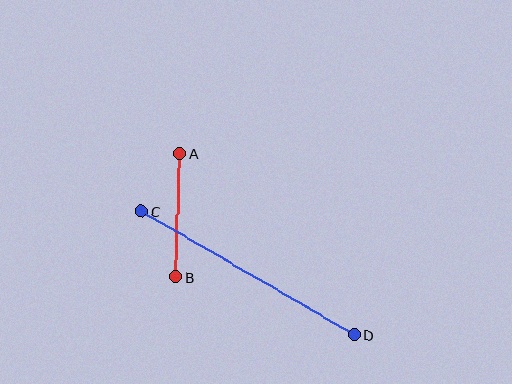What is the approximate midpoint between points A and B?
The midpoint is at approximately (178, 215) pixels.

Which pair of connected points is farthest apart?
Points C and D are farthest apart.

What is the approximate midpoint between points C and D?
The midpoint is at approximately (248, 273) pixels.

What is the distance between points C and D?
The distance is approximately 246 pixels.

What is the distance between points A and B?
The distance is approximately 123 pixels.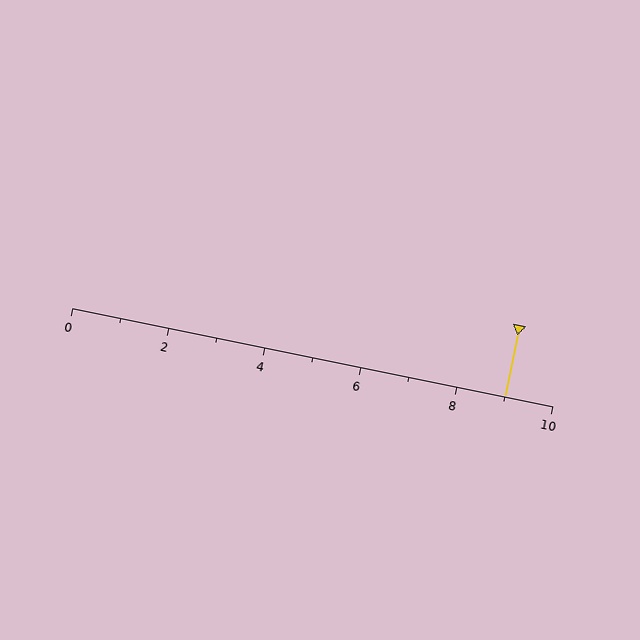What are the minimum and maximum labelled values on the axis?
The axis runs from 0 to 10.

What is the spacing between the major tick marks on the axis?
The major ticks are spaced 2 apart.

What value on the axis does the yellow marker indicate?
The marker indicates approximately 9.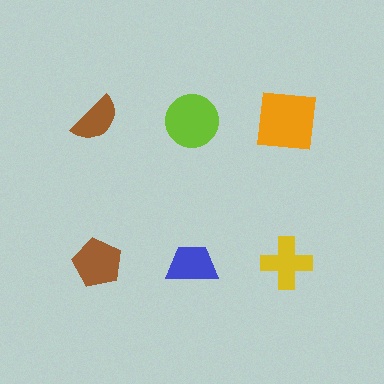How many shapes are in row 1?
3 shapes.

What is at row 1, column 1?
A brown semicircle.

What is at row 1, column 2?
A lime circle.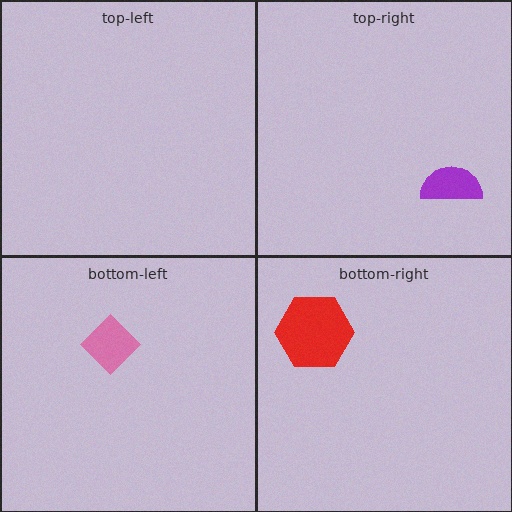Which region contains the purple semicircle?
The top-right region.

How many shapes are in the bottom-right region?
1.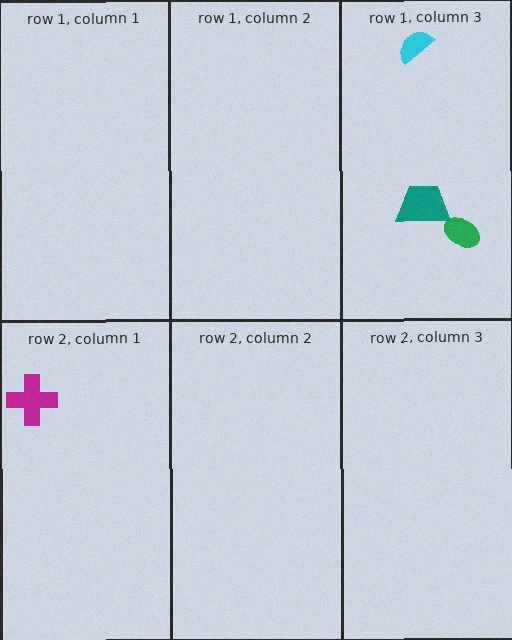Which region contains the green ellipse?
The row 1, column 3 region.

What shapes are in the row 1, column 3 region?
The cyan semicircle, the green ellipse, the teal trapezoid.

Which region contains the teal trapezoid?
The row 1, column 3 region.